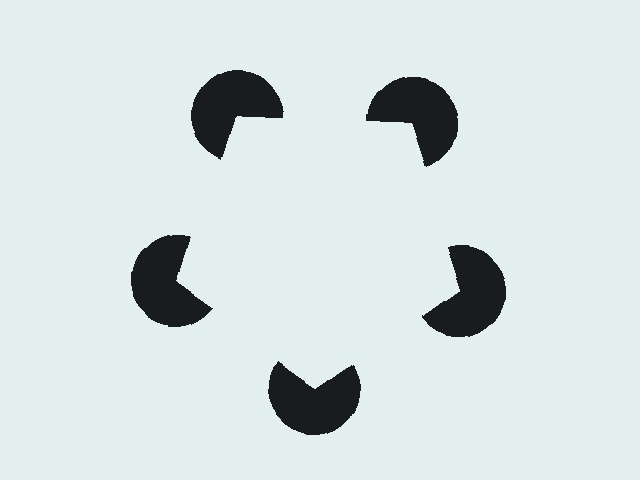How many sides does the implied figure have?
5 sides.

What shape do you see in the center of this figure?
An illusory pentagon — its edges are inferred from the aligned wedge cuts in the pac-man discs, not physically drawn.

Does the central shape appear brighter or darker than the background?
It typically appears slightly brighter than the background, even though no actual brightness change is drawn.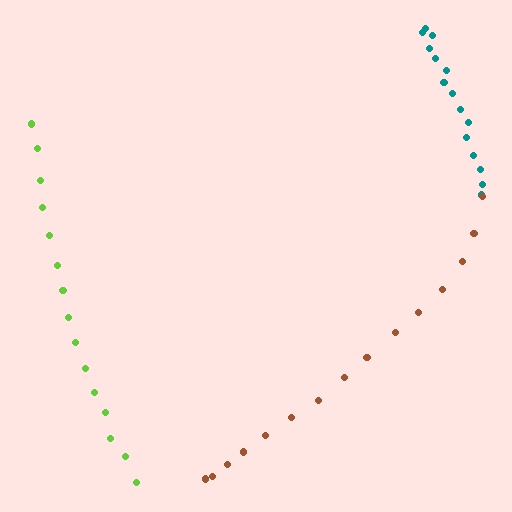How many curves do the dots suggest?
There are 3 distinct paths.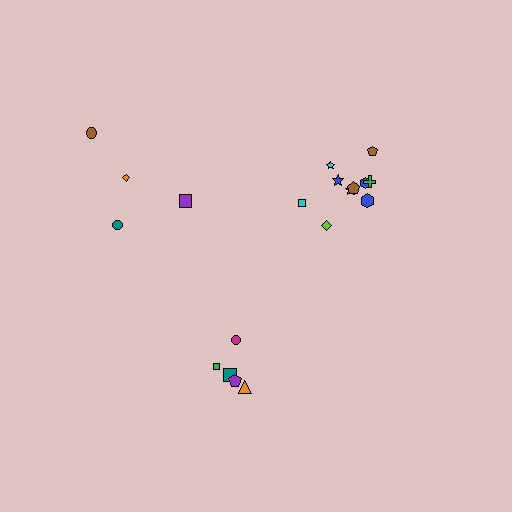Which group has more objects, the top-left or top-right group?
The top-right group.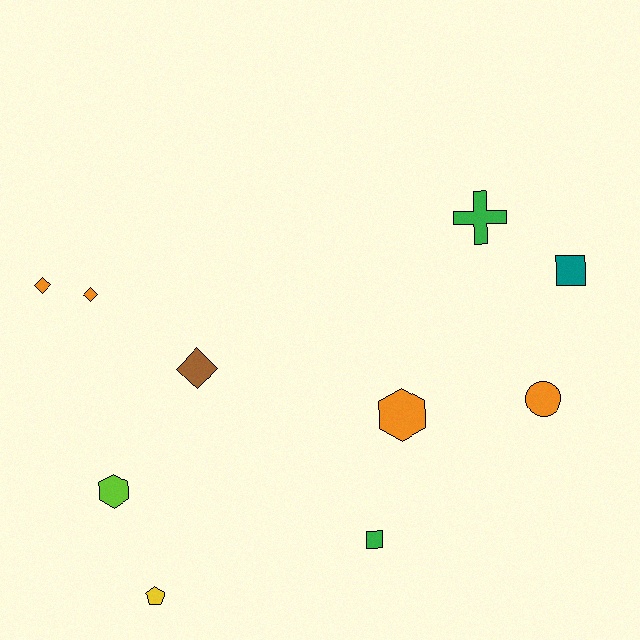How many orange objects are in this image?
There are 4 orange objects.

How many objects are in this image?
There are 10 objects.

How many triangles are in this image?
There are no triangles.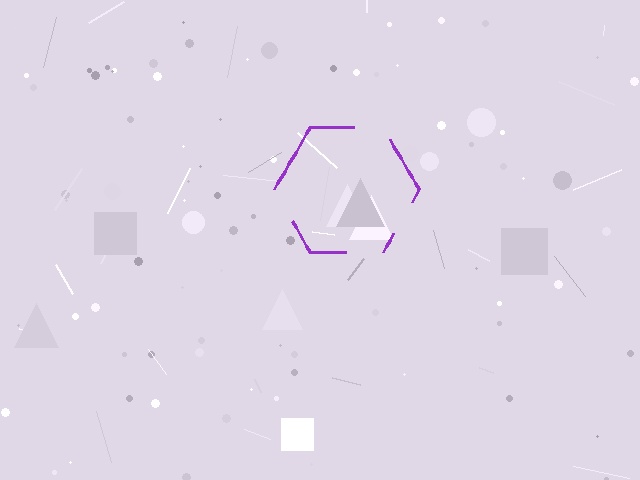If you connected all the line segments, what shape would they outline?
They would outline a hexagon.